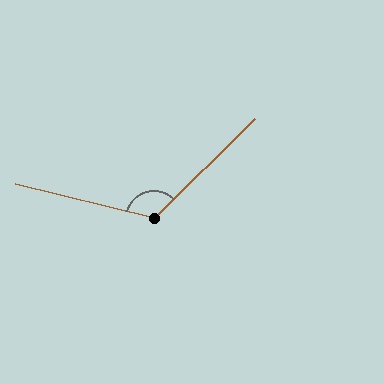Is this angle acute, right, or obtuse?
It is obtuse.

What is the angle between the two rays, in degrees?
Approximately 122 degrees.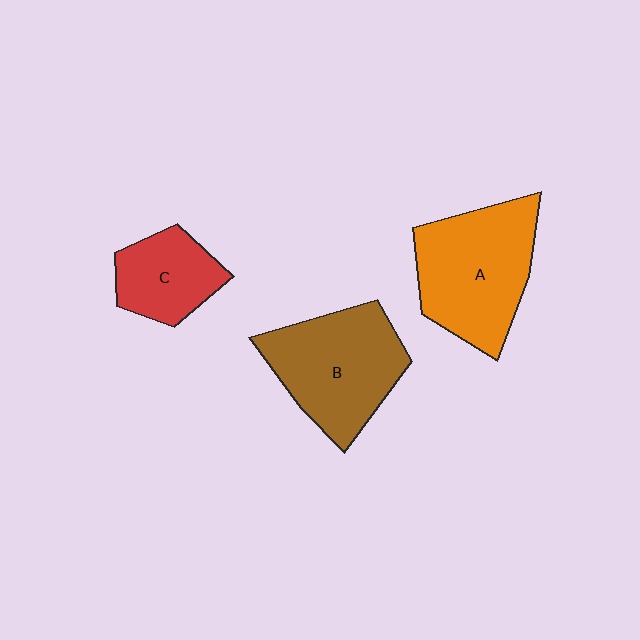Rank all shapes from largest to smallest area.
From largest to smallest: A (orange), B (brown), C (red).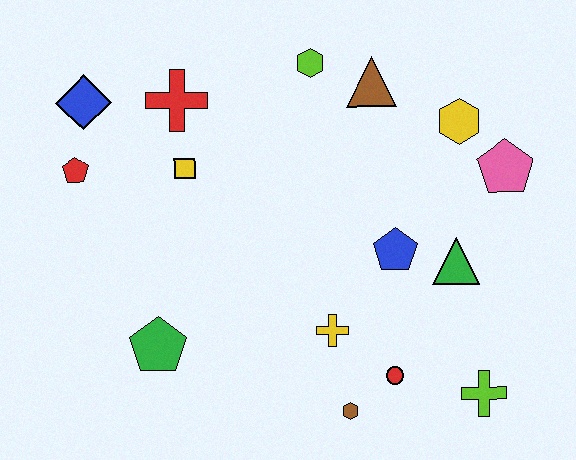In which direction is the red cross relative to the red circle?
The red cross is above the red circle.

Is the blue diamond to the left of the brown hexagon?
Yes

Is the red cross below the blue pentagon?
No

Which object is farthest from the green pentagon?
The pink pentagon is farthest from the green pentagon.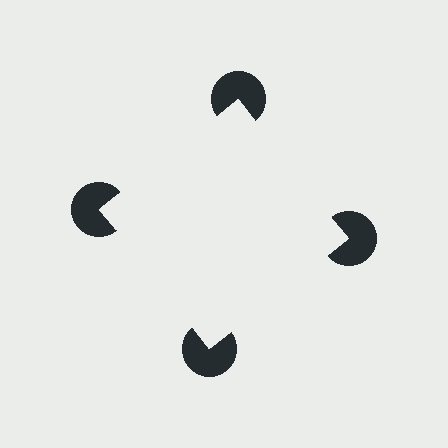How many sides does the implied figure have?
4 sides.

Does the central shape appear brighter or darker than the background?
It typically appears slightly brighter than the background, even though no actual brightness change is drawn.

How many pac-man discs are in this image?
There are 4 — one at each vertex of the illusory square.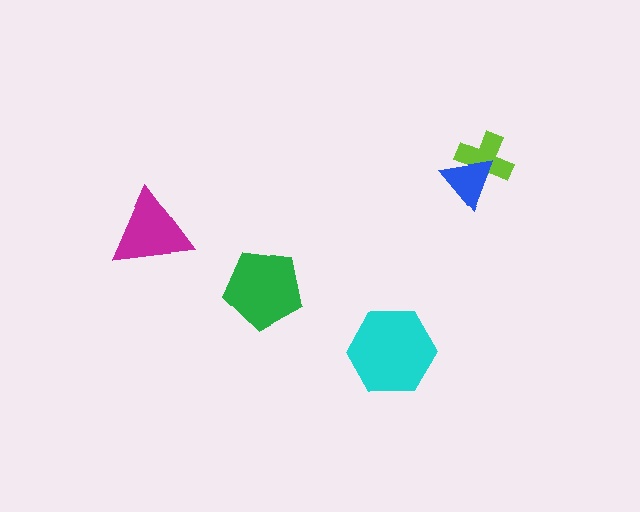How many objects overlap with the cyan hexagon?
0 objects overlap with the cyan hexagon.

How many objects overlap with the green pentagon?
0 objects overlap with the green pentagon.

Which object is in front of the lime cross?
The blue triangle is in front of the lime cross.